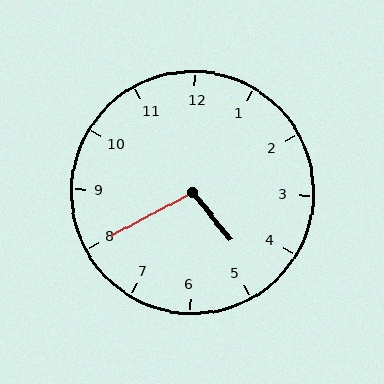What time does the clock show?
4:40.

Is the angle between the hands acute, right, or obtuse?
It is obtuse.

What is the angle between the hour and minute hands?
Approximately 100 degrees.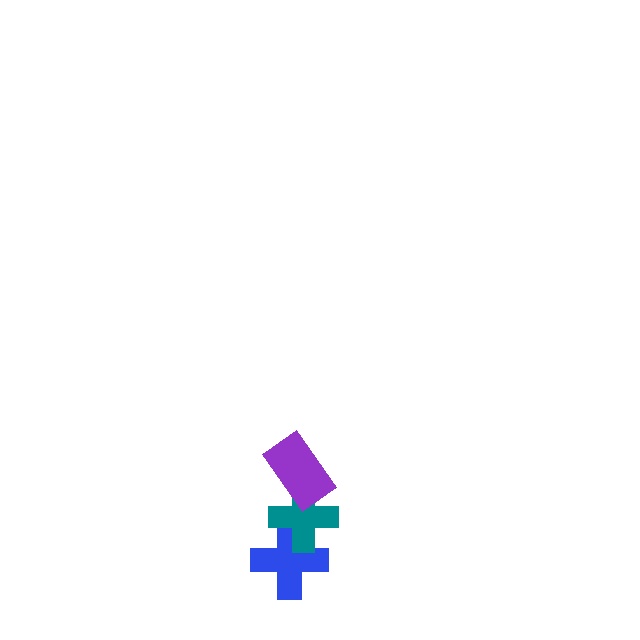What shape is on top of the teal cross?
The purple rectangle is on top of the teal cross.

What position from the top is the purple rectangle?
The purple rectangle is 1st from the top.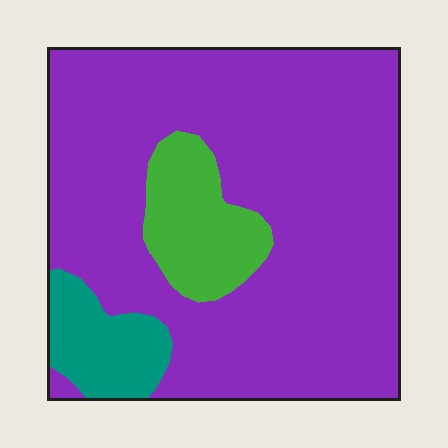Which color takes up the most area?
Purple, at roughly 80%.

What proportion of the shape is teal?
Teal covers 9% of the shape.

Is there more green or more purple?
Purple.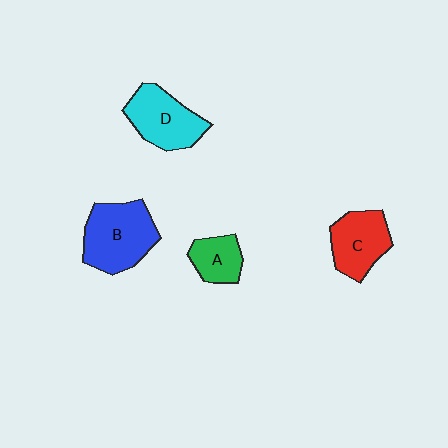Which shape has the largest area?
Shape B (blue).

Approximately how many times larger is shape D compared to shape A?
Approximately 1.7 times.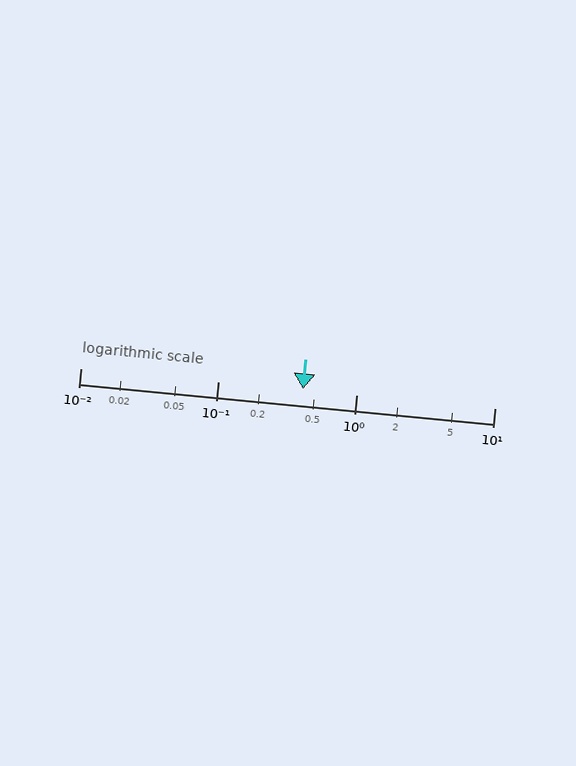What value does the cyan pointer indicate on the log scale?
The pointer indicates approximately 0.41.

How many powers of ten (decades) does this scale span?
The scale spans 3 decades, from 0.01 to 10.